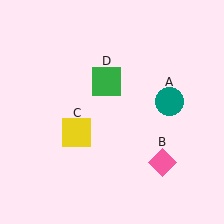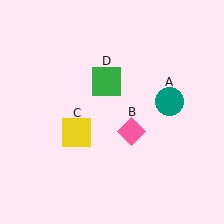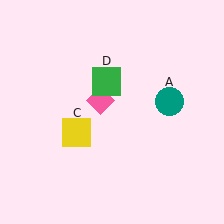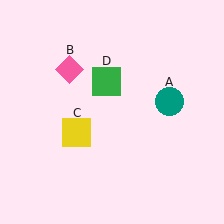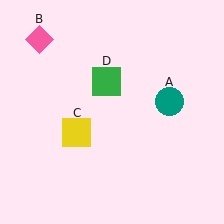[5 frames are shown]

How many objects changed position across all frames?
1 object changed position: pink diamond (object B).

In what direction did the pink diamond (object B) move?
The pink diamond (object B) moved up and to the left.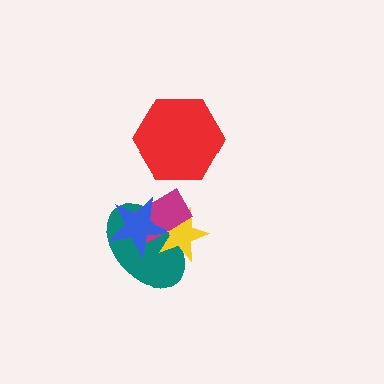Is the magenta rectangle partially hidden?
Yes, it is partially covered by another shape.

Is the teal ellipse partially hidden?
Yes, it is partially covered by another shape.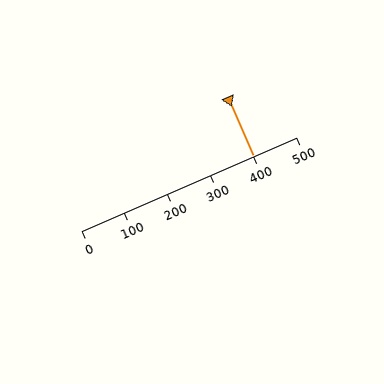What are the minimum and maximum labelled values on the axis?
The axis runs from 0 to 500.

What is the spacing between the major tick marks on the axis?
The major ticks are spaced 100 apart.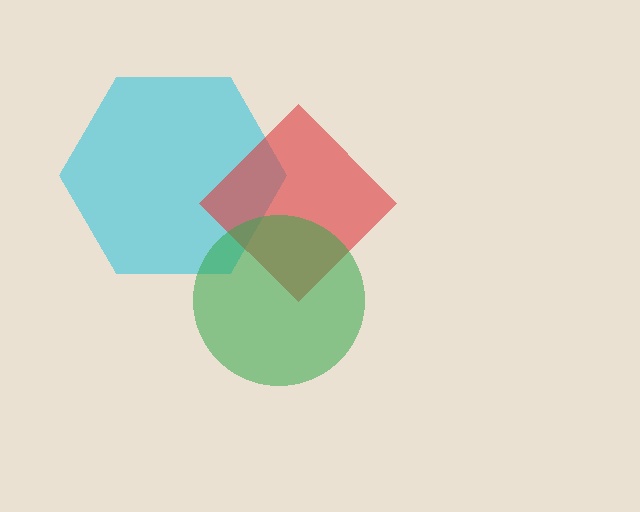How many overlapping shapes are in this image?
There are 3 overlapping shapes in the image.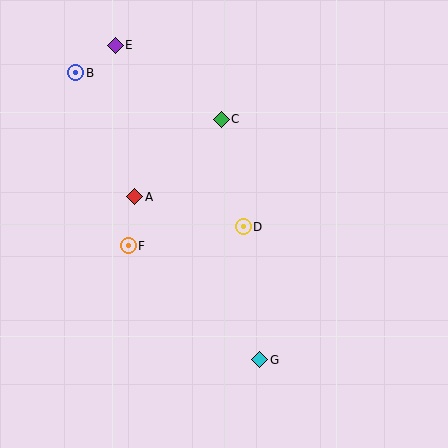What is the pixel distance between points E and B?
The distance between E and B is 48 pixels.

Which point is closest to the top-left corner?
Point B is closest to the top-left corner.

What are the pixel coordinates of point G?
Point G is at (260, 360).